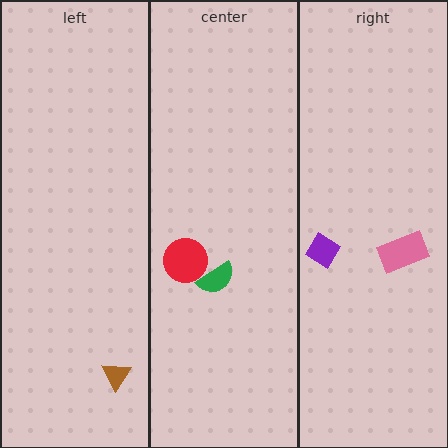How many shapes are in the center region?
2.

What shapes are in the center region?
The green semicircle, the red circle.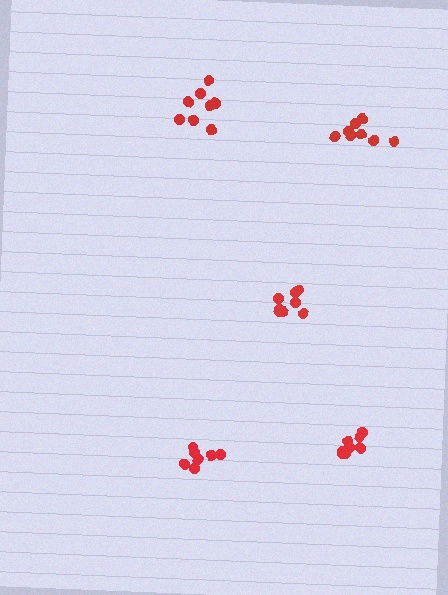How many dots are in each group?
Group 1: 8 dots, Group 2: 9 dots, Group 3: 8 dots, Group 4: 7 dots, Group 5: 8 dots (40 total).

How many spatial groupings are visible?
There are 5 spatial groupings.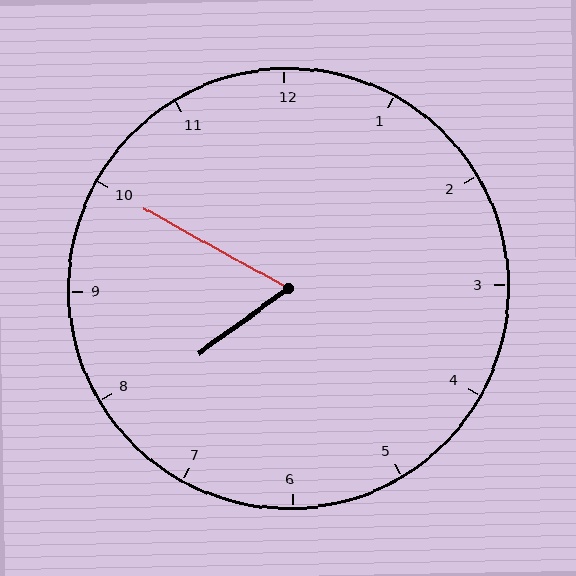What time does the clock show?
7:50.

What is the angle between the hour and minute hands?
Approximately 65 degrees.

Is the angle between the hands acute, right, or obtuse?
It is acute.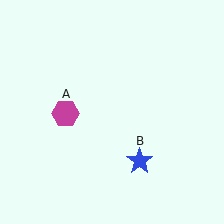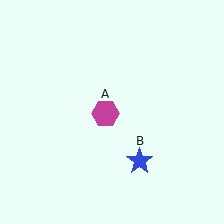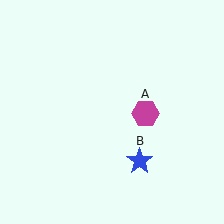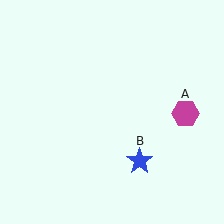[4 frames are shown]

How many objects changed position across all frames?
1 object changed position: magenta hexagon (object A).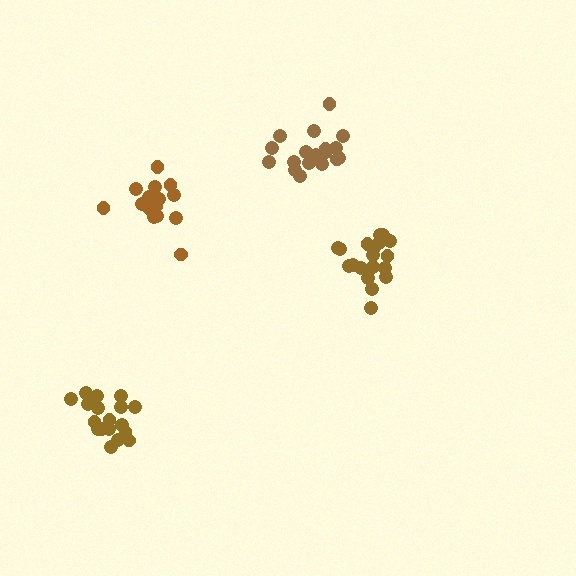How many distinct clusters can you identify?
There are 4 distinct clusters.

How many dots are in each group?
Group 1: 19 dots, Group 2: 18 dots, Group 3: 18 dots, Group 4: 16 dots (71 total).